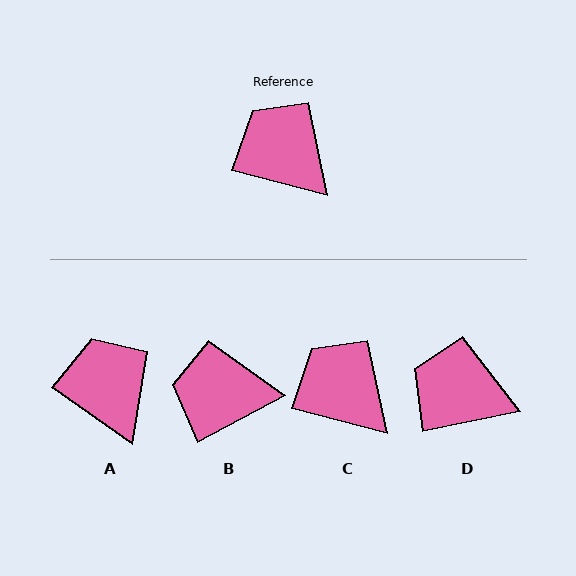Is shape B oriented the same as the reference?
No, it is off by about 43 degrees.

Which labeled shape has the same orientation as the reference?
C.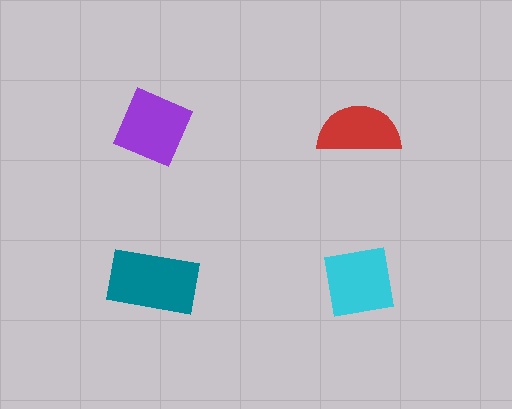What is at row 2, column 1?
A teal rectangle.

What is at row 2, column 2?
A cyan square.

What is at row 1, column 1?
A purple diamond.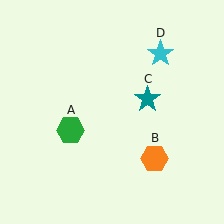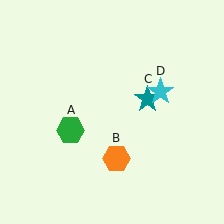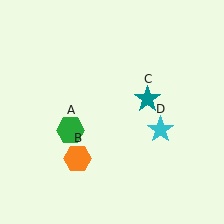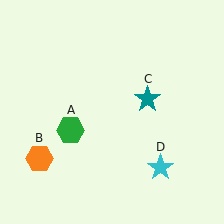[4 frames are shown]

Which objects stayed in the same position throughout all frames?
Green hexagon (object A) and teal star (object C) remained stationary.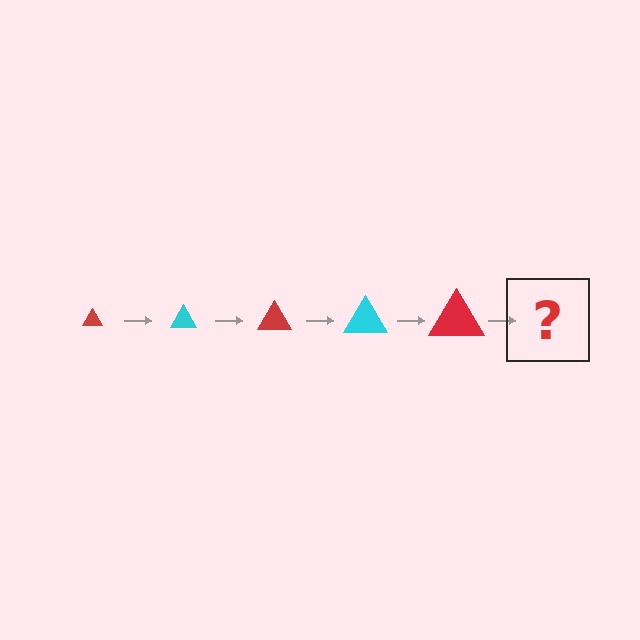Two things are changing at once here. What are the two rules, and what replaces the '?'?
The two rules are that the triangle grows larger each step and the color cycles through red and cyan. The '?' should be a cyan triangle, larger than the previous one.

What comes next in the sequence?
The next element should be a cyan triangle, larger than the previous one.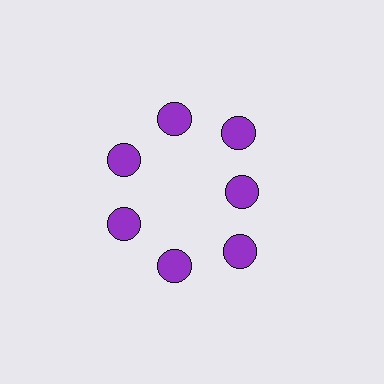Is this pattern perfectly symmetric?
No. The 7 purple circles are arranged in a ring, but one element near the 3 o'clock position is pulled inward toward the center, breaking the 7-fold rotational symmetry.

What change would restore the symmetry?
The symmetry would be restored by moving it outward, back onto the ring so that all 7 circles sit at equal angles and equal distance from the center.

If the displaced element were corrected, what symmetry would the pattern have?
It would have 7-fold rotational symmetry — the pattern would map onto itself every 51 degrees.